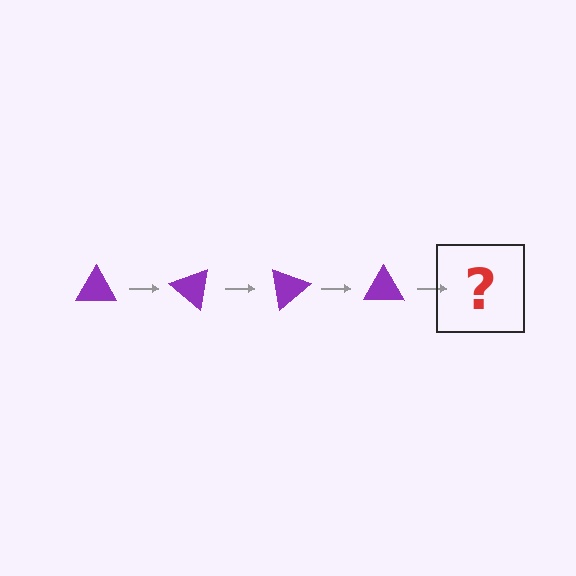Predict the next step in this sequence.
The next step is a purple triangle rotated 160 degrees.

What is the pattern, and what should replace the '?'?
The pattern is that the triangle rotates 40 degrees each step. The '?' should be a purple triangle rotated 160 degrees.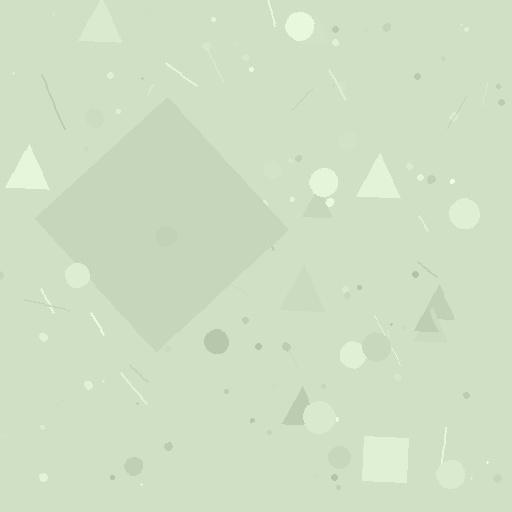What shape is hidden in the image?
A diamond is hidden in the image.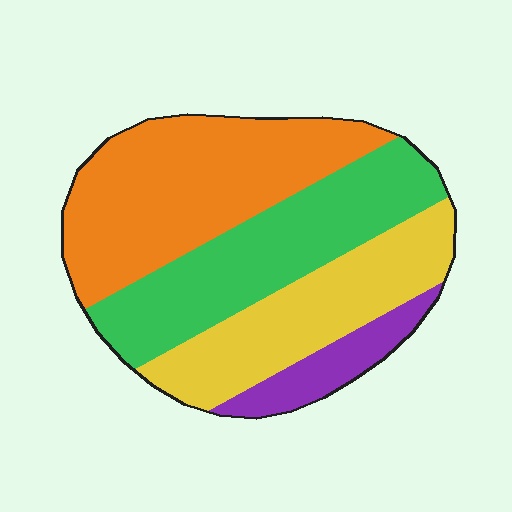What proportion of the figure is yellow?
Yellow takes up about one quarter (1/4) of the figure.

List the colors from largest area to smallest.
From largest to smallest: orange, green, yellow, purple.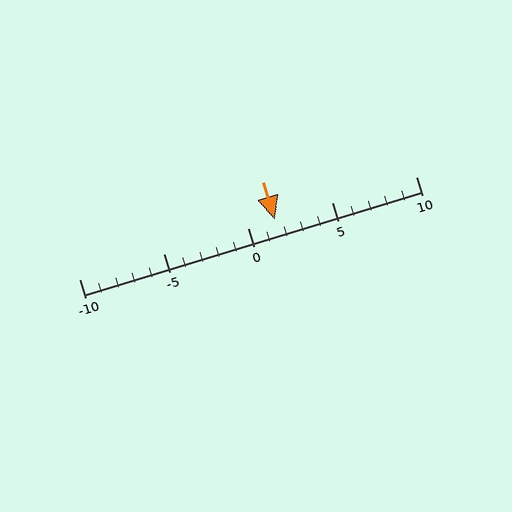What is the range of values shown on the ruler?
The ruler shows values from -10 to 10.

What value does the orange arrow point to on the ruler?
The orange arrow points to approximately 2.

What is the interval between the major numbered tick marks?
The major tick marks are spaced 5 units apart.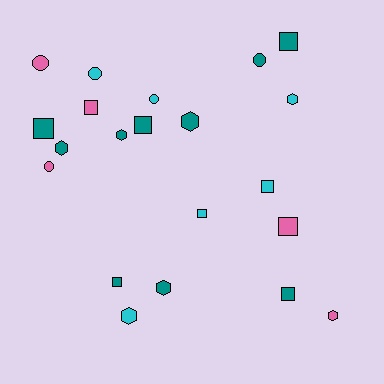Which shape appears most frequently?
Square, with 9 objects.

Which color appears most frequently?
Teal, with 10 objects.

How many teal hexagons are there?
There are 4 teal hexagons.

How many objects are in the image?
There are 21 objects.